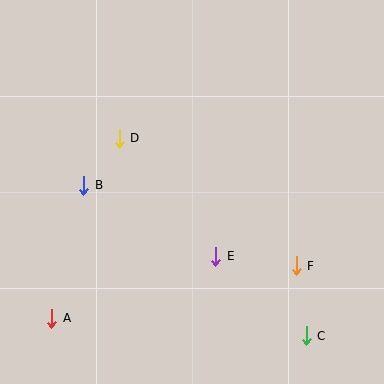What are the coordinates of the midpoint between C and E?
The midpoint between C and E is at (261, 296).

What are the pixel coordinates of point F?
Point F is at (296, 266).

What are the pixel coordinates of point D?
Point D is at (119, 138).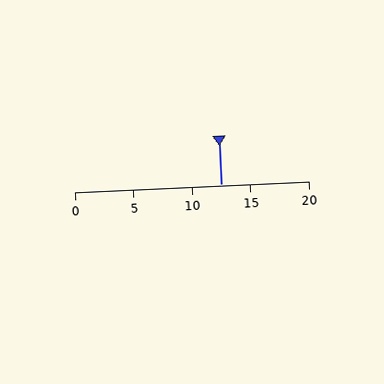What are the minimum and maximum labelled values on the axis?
The axis runs from 0 to 20.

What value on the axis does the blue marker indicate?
The marker indicates approximately 12.5.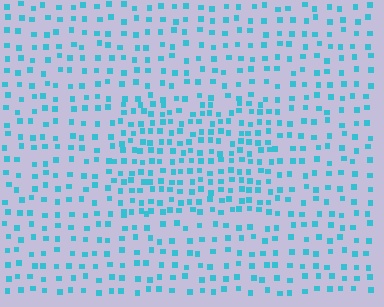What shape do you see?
I see a rectangle.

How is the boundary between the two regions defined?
The boundary is defined by a change in element density (approximately 1.7x ratio). All elements are the same color, size, and shape.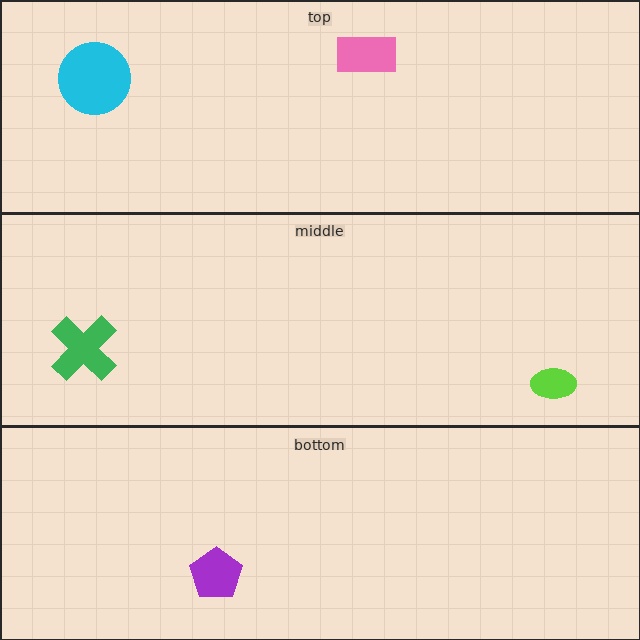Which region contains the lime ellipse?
The middle region.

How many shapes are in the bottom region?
1.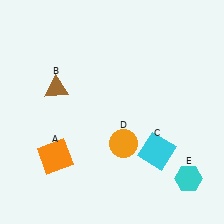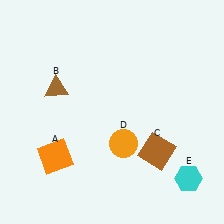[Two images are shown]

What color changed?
The square (C) changed from cyan in Image 1 to brown in Image 2.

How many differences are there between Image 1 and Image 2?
There is 1 difference between the two images.